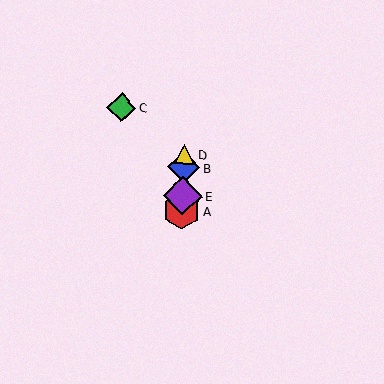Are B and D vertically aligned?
Yes, both are at x≈184.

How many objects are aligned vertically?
4 objects (A, B, D, E) are aligned vertically.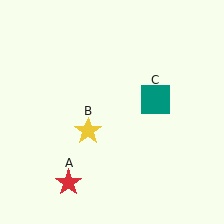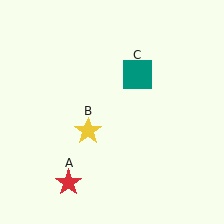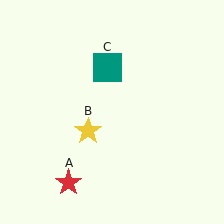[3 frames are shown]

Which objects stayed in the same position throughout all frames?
Red star (object A) and yellow star (object B) remained stationary.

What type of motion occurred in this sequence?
The teal square (object C) rotated counterclockwise around the center of the scene.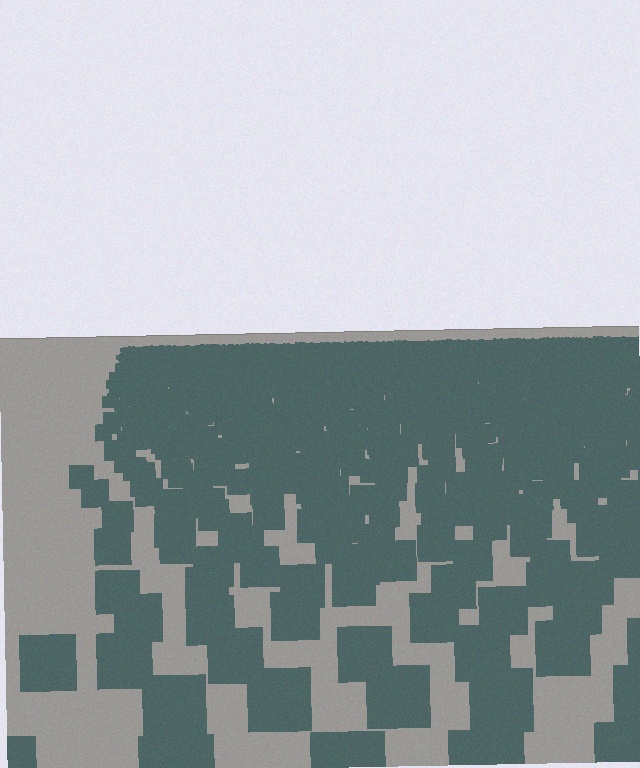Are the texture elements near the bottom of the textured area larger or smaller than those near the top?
Larger. Near the bottom, elements are closer to the viewer and appear at a bigger on-screen size.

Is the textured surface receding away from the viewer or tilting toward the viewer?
The surface is receding away from the viewer. Texture elements get smaller and denser toward the top.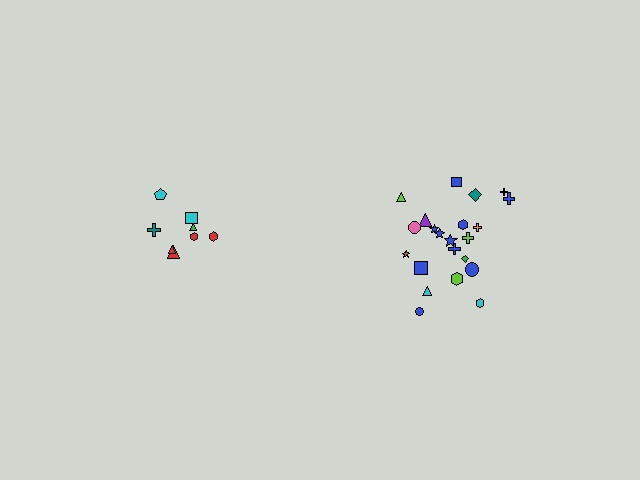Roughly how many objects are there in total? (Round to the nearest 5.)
Roughly 30 objects in total.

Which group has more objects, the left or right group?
The right group.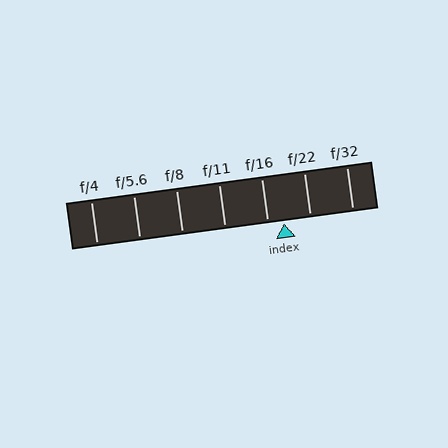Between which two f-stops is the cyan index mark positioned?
The index mark is between f/16 and f/22.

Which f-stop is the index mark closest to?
The index mark is closest to f/16.